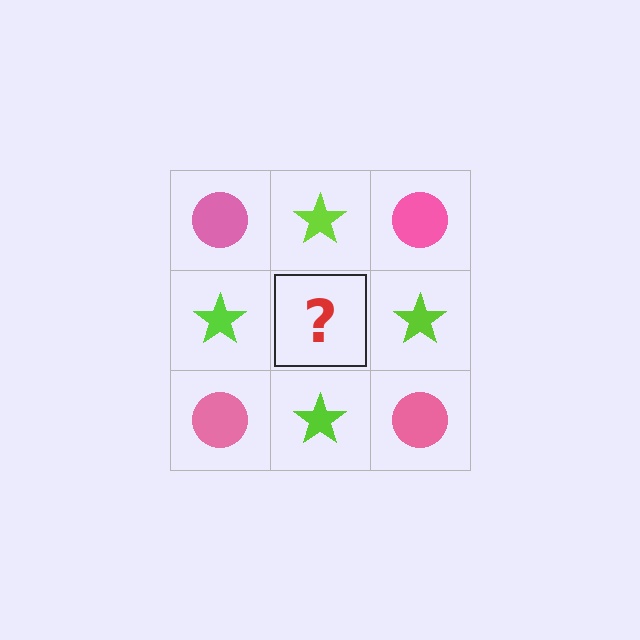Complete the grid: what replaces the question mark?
The question mark should be replaced with a pink circle.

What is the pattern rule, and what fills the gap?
The rule is that it alternates pink circle and lime star in a checkerboard pattern. The gap should be filled with a pink circle.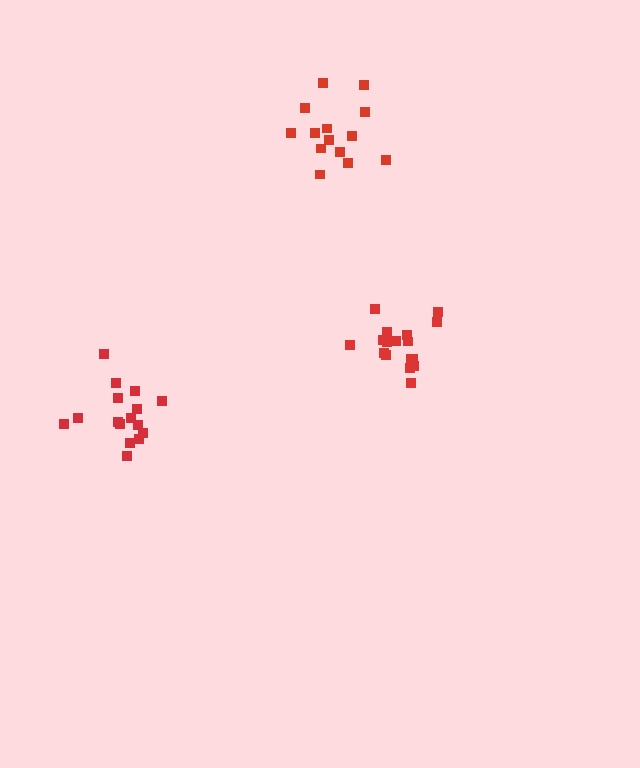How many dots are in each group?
Group 1: 16 dots, Group 2: 14 dots, Group 3: 17 dots (47 total).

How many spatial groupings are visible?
There are 3 spatial groupings.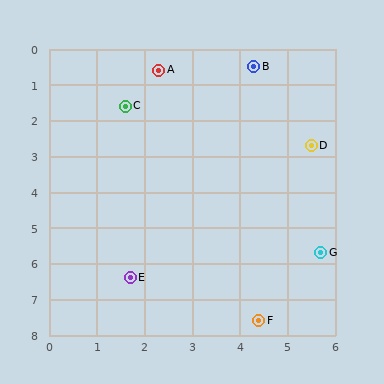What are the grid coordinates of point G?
Point G is at approximately (5.7, 5.7).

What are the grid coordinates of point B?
Point B is at approximately (4.3, 0.5).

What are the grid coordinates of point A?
Point A is at approximately (2.3, 0.6).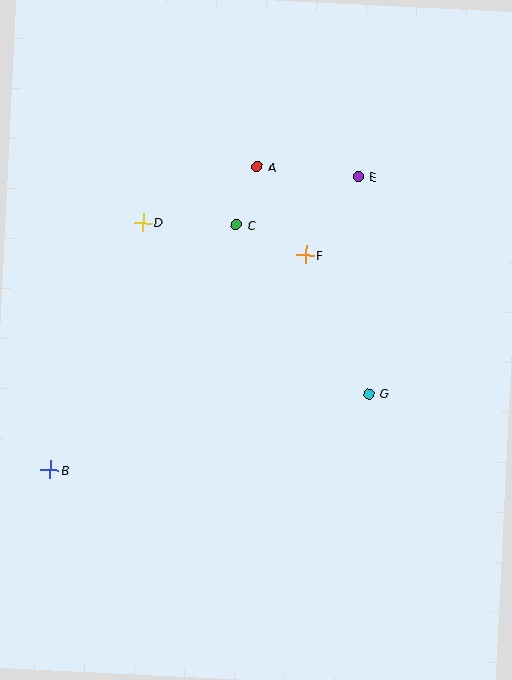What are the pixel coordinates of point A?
Point A is at (257, 167).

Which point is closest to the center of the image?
Point F at (305, 255) is closest to the center.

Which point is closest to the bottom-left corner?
Point B is closest to the bottom-left corner.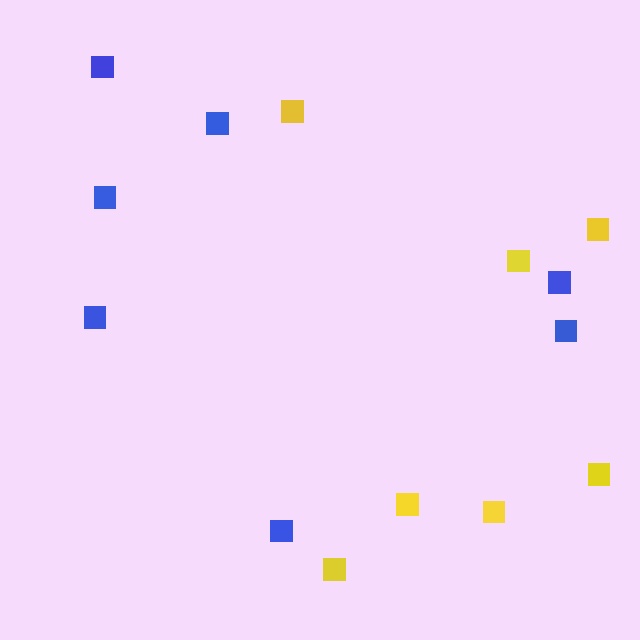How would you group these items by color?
There are 2 groups: one group of yellow squares (7) and one group of blue squares (7).